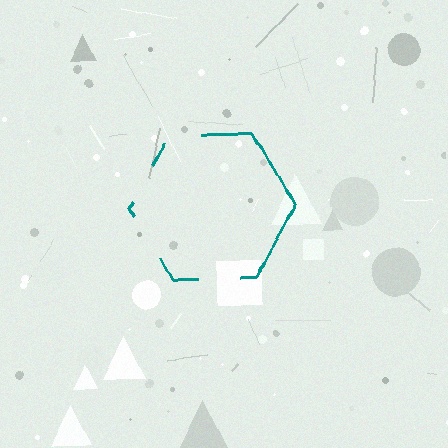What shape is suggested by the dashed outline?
The dashed outline suggests a hexagon.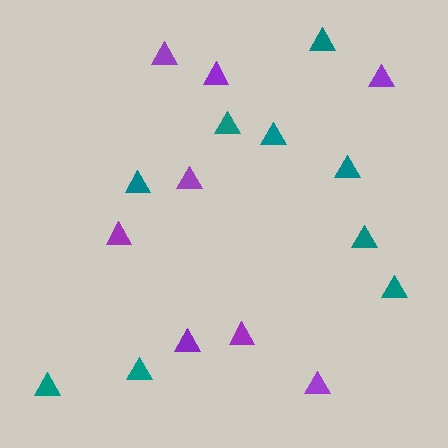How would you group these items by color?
There are 2 groups: one group of teal triangles (9) and one group of purple triangles (8).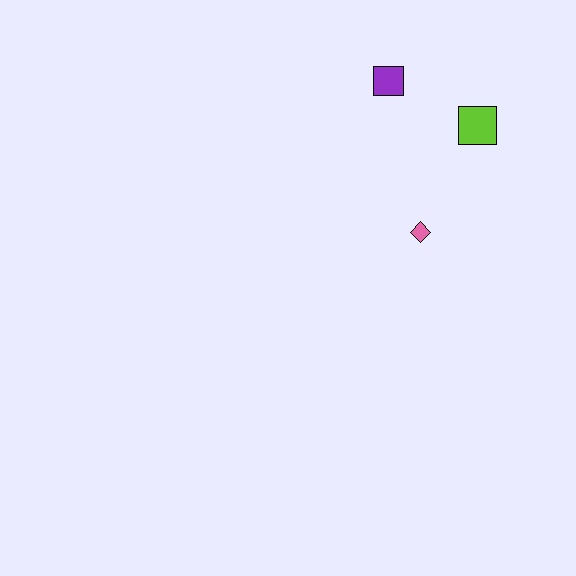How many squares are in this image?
There are 2 squares.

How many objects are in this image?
There are 3 objects.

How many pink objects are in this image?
There is 1 pink object.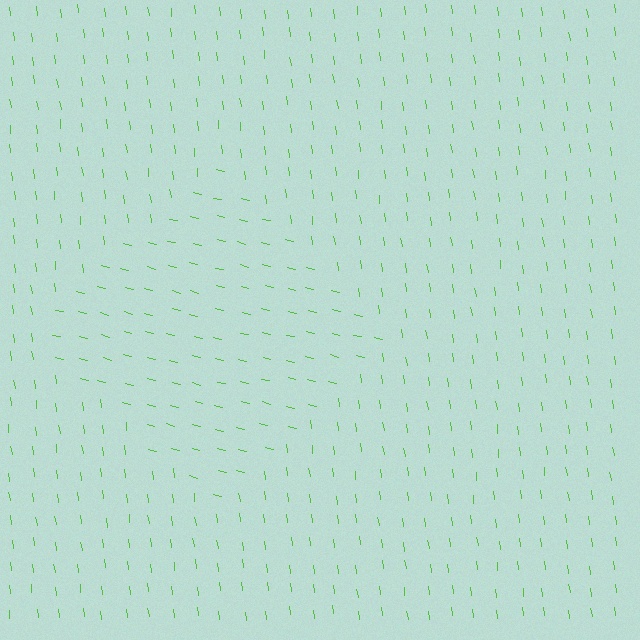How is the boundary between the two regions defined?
The boundary is defined purely by a change in line orientation (approximately 68 degrees difference). All lines are the same color and thickness.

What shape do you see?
I see a diamond.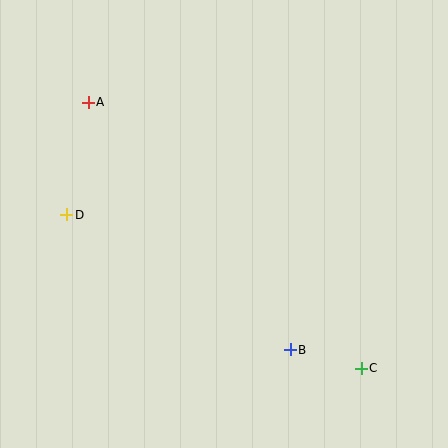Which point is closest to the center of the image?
Point B at (290, 350) is closest to the center.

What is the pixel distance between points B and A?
The distance between B and A is 320 pixels.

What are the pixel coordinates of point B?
Point B is at (290, 350).